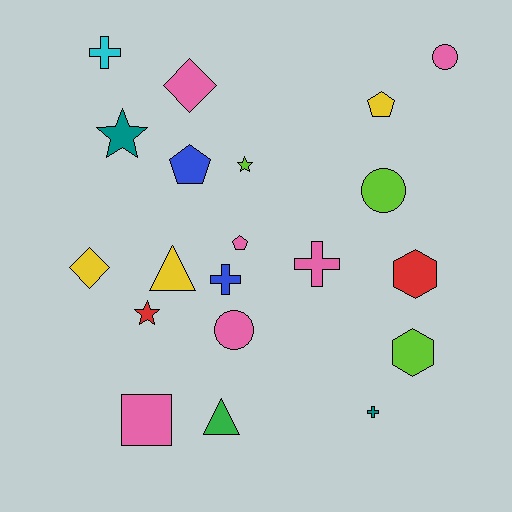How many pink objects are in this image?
There are 6 pink objects.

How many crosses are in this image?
There are 4 crosses.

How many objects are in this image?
There are 20 objects.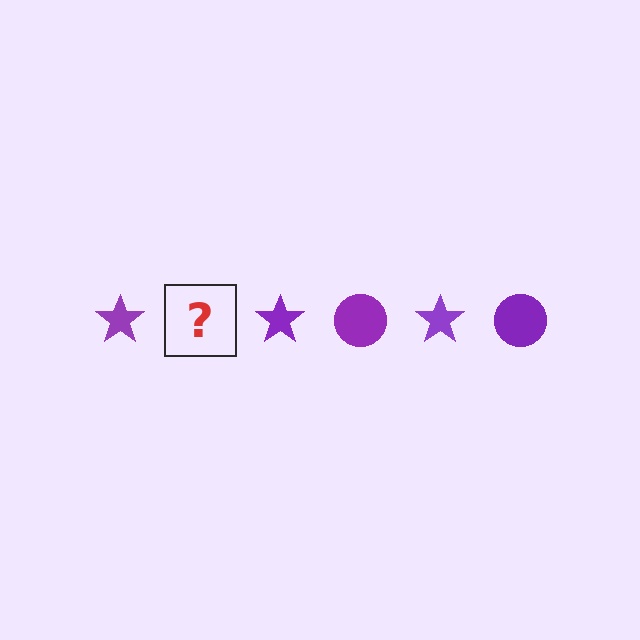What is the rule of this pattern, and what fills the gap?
The rule is that the pattern cycles through star, circle shapes in purple. The gap should be filled with a purple circle.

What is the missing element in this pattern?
The missing element is a purple circle.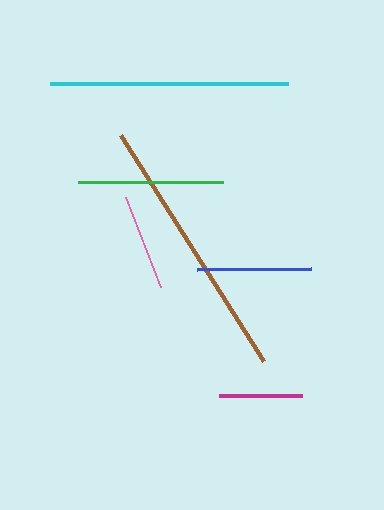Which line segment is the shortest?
The magenta line is the shortest at approximately 83 pixels.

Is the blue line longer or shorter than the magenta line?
The blue line is longer than the magenta line.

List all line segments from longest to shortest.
From longest to shortest: brown, cyan, green, blue, pink, magenta.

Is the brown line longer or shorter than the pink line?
The brown line is longer than the pink line.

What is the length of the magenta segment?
The magenta segment is approximately 83 pixels long.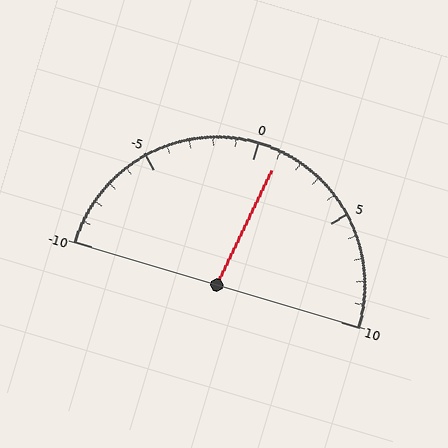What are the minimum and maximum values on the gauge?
The gauge ranges from -10 to 10.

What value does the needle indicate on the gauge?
The needle indicates approximately 1.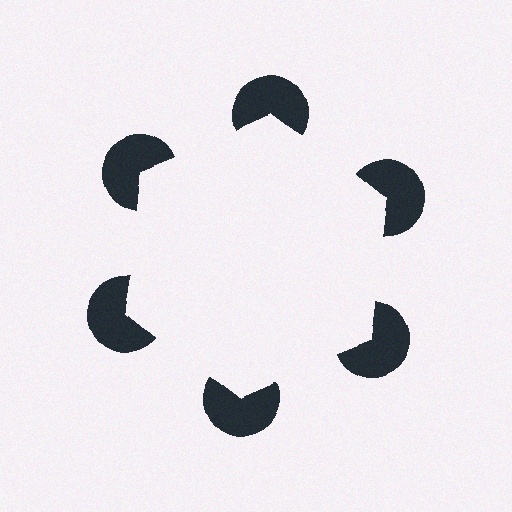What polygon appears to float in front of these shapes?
An illusory hexagon — its edges are inferred from the aligned wedge cuts in the pac-man discs, not physically drawn.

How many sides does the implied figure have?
6 sides.